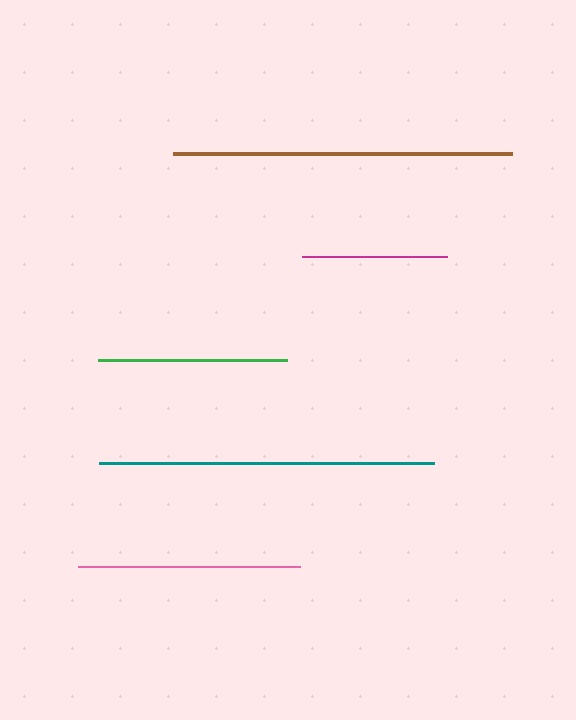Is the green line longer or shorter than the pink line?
The pink line is longer than the green line.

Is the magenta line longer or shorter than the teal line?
The teal line is longer than the magenta line.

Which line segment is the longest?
The brown line is the longest at approximately 339 pixels.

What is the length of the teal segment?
The teal segment is approximately 335 pixels long.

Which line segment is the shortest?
The magenta line is the shortest at approximately 146 pixels.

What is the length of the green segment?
The green segment is approximately 189 pixels long.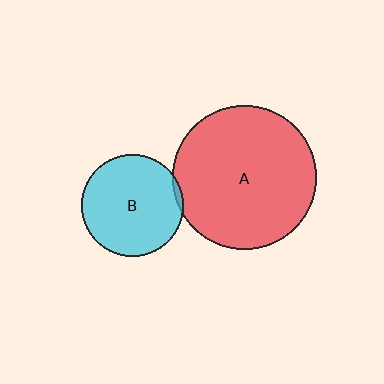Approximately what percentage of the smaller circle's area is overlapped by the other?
Approximately 5%.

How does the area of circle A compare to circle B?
Approximately 2.0 times.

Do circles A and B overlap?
Yes.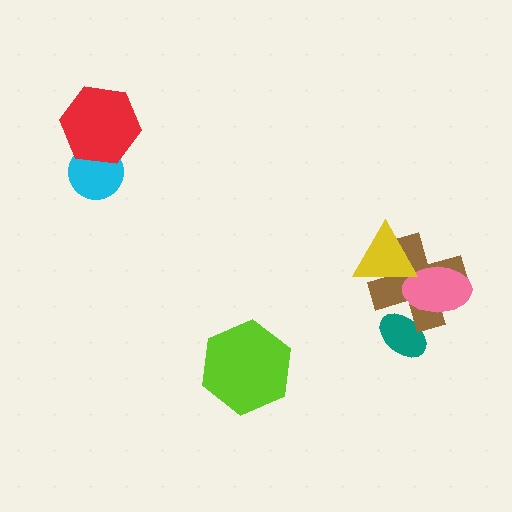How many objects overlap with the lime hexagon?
0 objects overlap with the lime hexagon.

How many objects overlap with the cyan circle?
1 object overlaps with the cyan circle.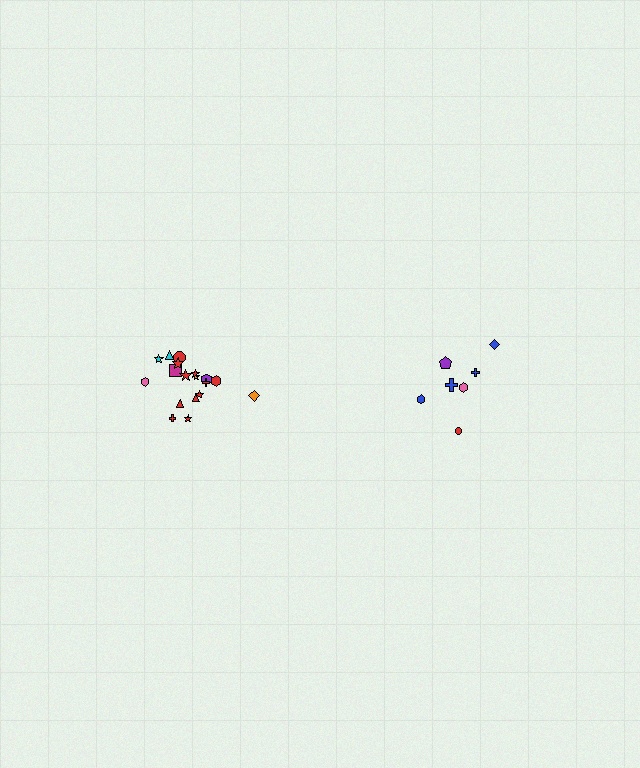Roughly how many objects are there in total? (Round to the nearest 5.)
Roughly 25 objects in total.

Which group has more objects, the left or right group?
The left group.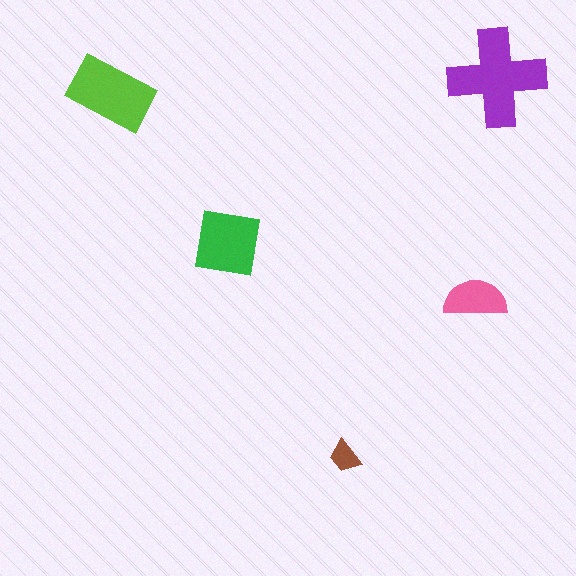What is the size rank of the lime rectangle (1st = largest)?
2nd.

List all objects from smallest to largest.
The brown trapezoid, the pink semicircle, the green square, the lime rectangle, the purple cross.